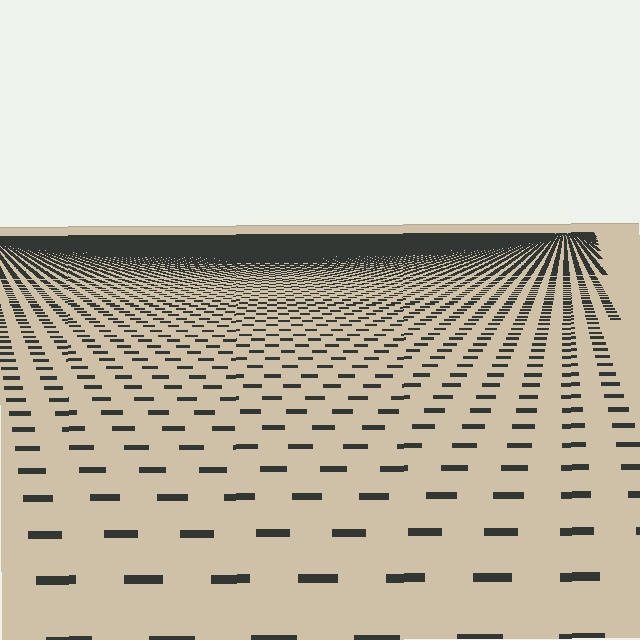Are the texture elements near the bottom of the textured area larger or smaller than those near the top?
Larger. Near the bottom, elements are closer to the viewer and appear at a bigger on-screen size.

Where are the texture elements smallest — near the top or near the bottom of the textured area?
Near the top.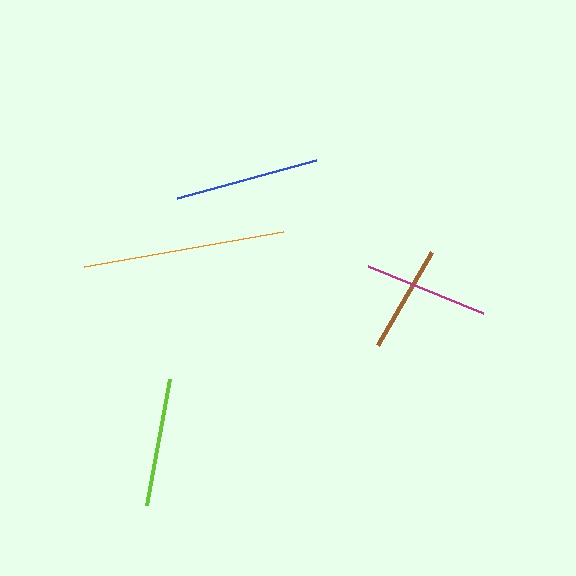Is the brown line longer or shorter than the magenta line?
The magenta line is longer than the brown line.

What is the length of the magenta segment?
The magenta segment is approximately 125 pixels long.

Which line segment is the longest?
The orange line is the longest at approximately 202 pixels.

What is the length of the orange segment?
The orange segment is approximately 202 pixels long.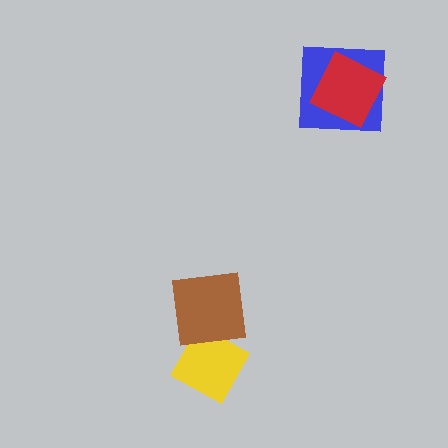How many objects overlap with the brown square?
1 object overlaps with the brown square.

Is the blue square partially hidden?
Yes, it is partially covered by another shape.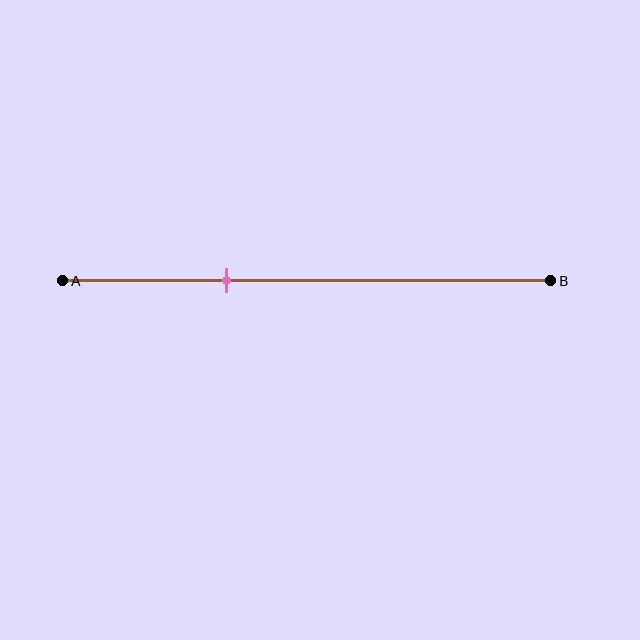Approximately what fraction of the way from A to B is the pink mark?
The pink mark is approximately 35% of the way from A to B.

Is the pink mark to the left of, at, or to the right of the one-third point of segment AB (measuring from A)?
The pink mark is approximately at the one-third point of segment AB.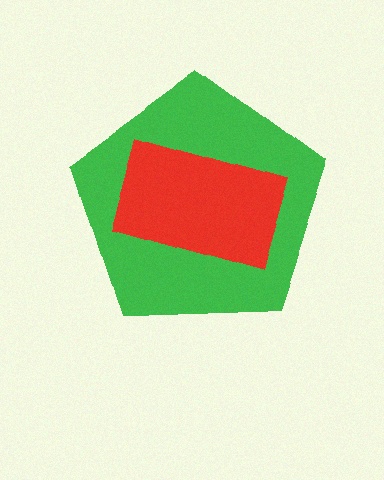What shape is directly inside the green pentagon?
The red rectangle.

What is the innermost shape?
The red rectangle.